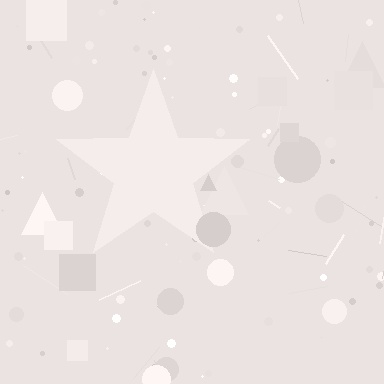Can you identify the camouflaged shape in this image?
The camouflaged shape is a star.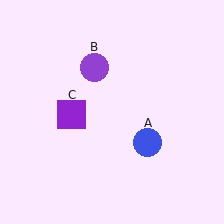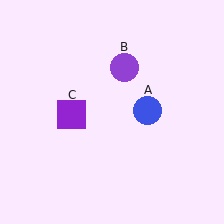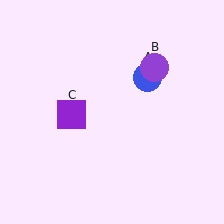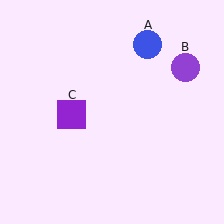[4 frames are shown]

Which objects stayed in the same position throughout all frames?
Purple square (object C) remained stationary.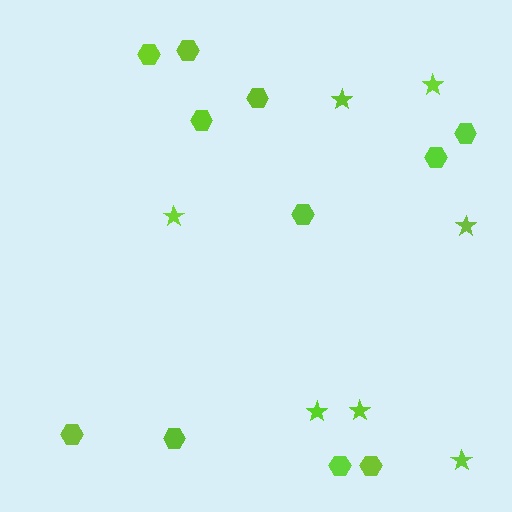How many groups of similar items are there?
There are 2 groups: one group of hexagons (11) and one group of stars (7).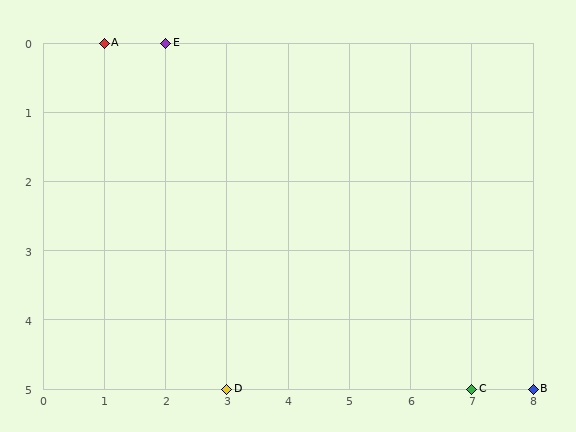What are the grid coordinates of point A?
Point A is at grid coordinates (1, 0).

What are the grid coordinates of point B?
Point B is at grid coordinates (8, 5).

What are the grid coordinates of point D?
Point D is at grid coordinates (3, 5).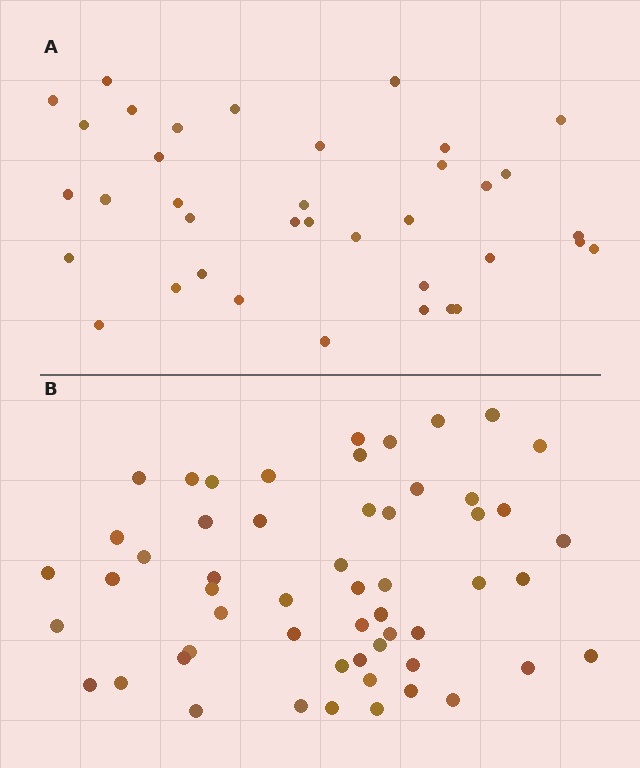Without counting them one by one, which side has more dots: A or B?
Region B (the bottom region) has more dots.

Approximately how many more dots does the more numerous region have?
Region B has approximately 20 more dots than region A.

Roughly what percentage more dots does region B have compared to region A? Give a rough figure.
About 50% more.